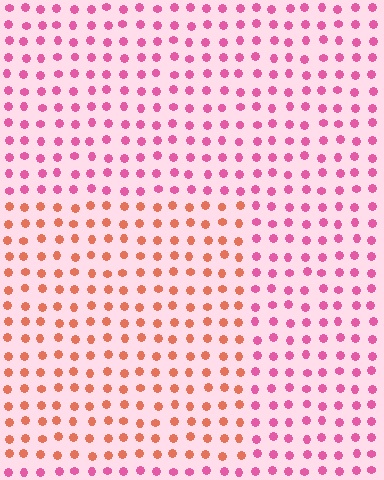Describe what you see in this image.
The image is filled with small pink elements in a uniform arrangement. A rectangle-shaped region is visible where the elements are tinted to a slightly different hue, forming a subtle color boundary.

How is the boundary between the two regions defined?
The boundary is defined purely by a slight shift in hue (about 44 degrees). Spacing, size, and orientation are identical on both sides.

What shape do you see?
I see a rectangle.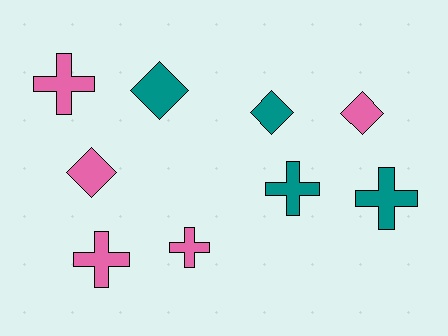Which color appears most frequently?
Pink, with 5 objects.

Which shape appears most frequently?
Cross, with 5 objects.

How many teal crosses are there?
There are 2 teal crosses.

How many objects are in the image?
There are 9 objects.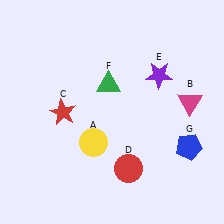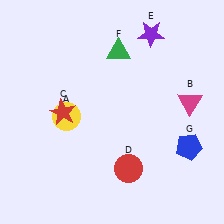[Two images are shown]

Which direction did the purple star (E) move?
The purple star (E) moved up.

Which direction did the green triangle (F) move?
The green triangle (F) moved up.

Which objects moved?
The objects that moved are: the yellow circle (A), the purple star (E), the green triangle (F).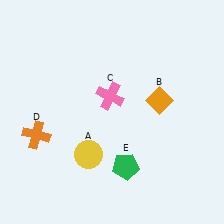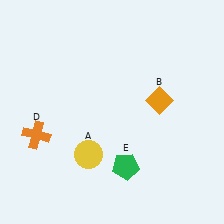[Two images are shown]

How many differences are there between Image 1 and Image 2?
There is 1 difference between the two images.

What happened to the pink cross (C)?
The pink cross (C) was removed in Image 2. It was in the top-left area of Image 1.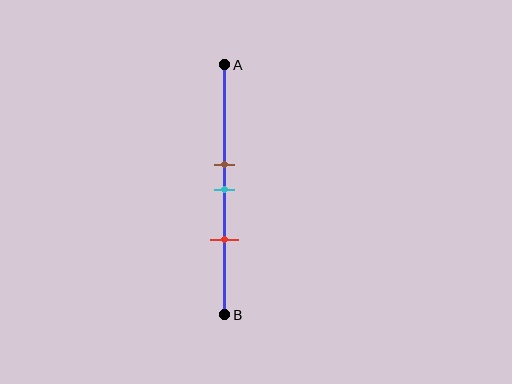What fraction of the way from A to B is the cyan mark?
The cyan mark is approximately 50% (0.5) of the way from A to B.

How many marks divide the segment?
There are 3 marks dividing the segment.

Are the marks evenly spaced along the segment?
Yes, the marks are approximately evenly spaced.